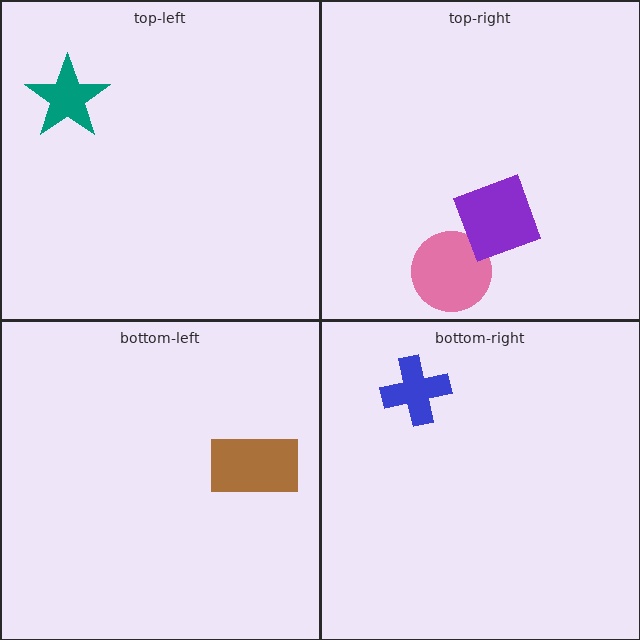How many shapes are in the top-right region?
2.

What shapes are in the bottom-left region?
The brown rectangle.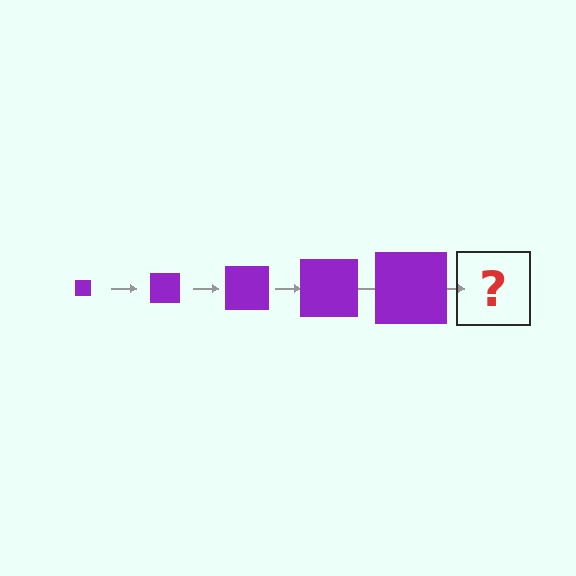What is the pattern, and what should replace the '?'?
The pattern is that the square gets progressively larger each step. The '?' should be a purple square, larger than the previous one.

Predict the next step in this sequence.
The next step is a purple square, larger than the previous one.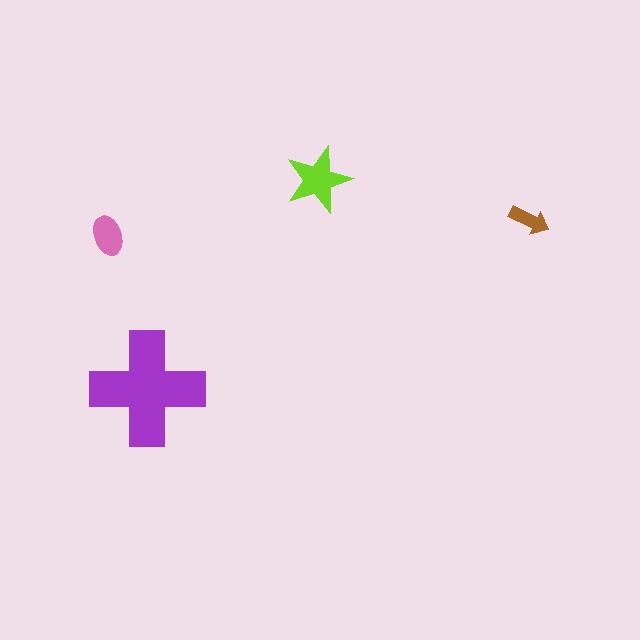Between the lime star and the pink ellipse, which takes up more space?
The lime star.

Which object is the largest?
The purple cross.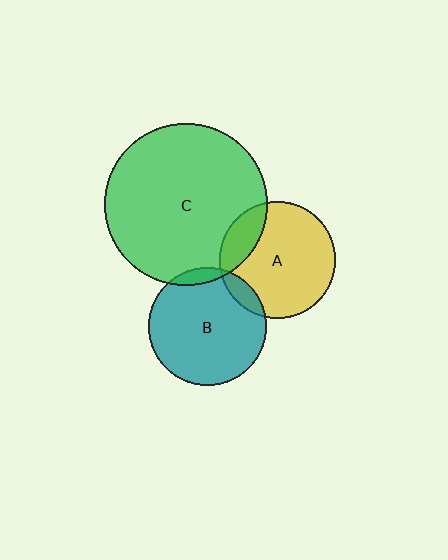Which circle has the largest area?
Circle C (green).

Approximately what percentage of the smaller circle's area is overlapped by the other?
Approximately 10%.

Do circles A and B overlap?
Yes.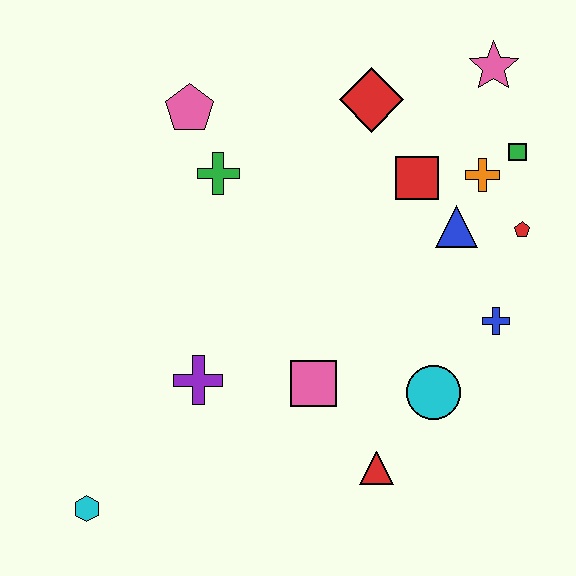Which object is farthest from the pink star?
The cyan hexagon is farthest from the pink star.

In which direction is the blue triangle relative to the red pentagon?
The blue triangle is to the left of the red pentagon.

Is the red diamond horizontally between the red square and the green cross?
Yes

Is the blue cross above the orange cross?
No